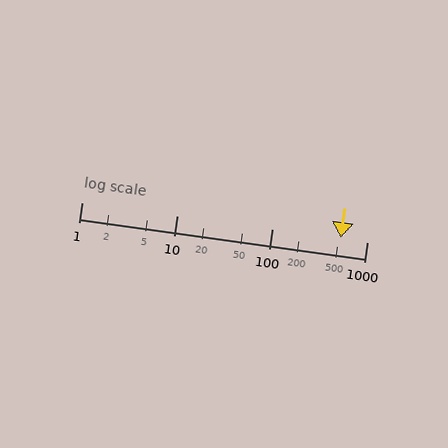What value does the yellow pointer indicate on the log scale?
The pointer indicates approximately 530.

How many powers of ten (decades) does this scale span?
The scale spans 3 decades, from 1 to 1000.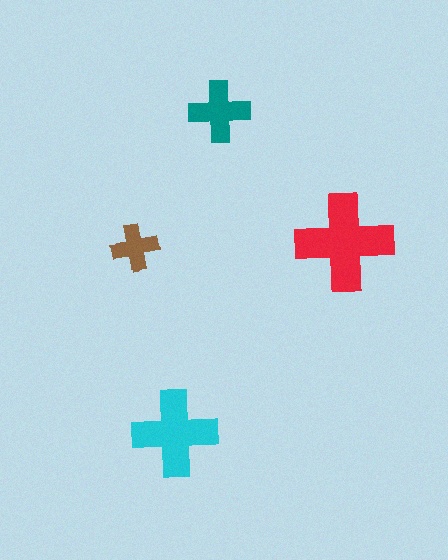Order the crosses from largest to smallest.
the red one, the cyan one, the teal one, the brown one.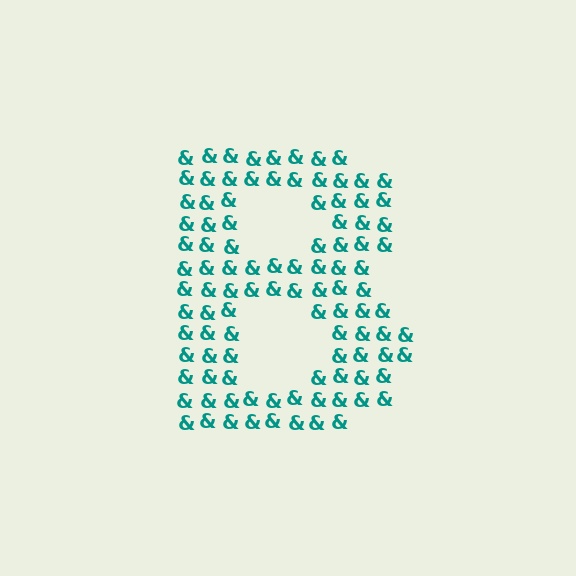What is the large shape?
The large shape is the letter B.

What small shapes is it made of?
It is made of small ampersands.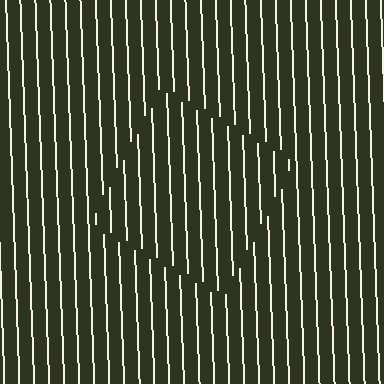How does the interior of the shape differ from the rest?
The interior of the shape contains the same grating, shifted by half a period — the contour is defined by the phase discontinuity where line-ends from the inner and outer gratings abut.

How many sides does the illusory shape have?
4 sides — the line-ends trace a square.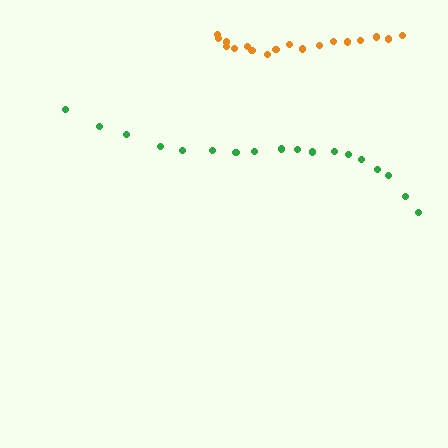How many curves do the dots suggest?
There are 2 distinct paths.